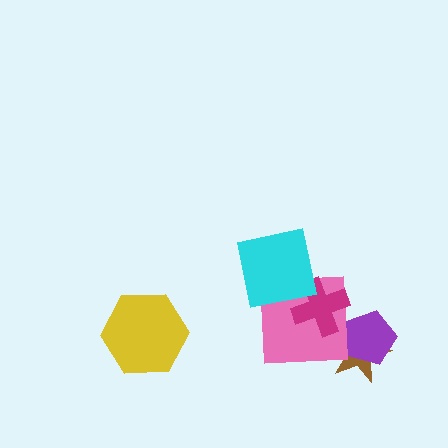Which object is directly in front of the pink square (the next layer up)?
The magenta cross is directly in front of the pink square.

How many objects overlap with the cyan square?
2 objects overlap with the cyan square.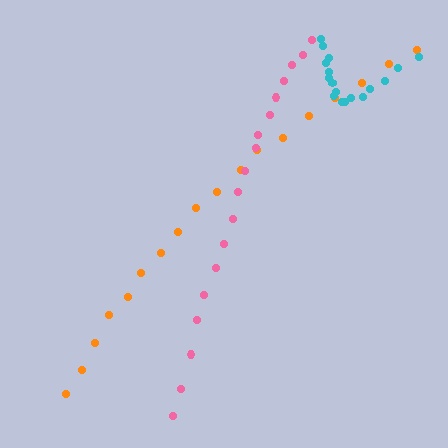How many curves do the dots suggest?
There are 3 distinct paths.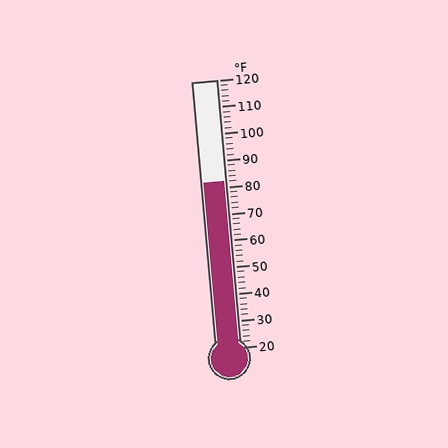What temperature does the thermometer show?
The thermometer shows approximately 82°F.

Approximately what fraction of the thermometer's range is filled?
The thermometer is filled to approximately 60% of its range.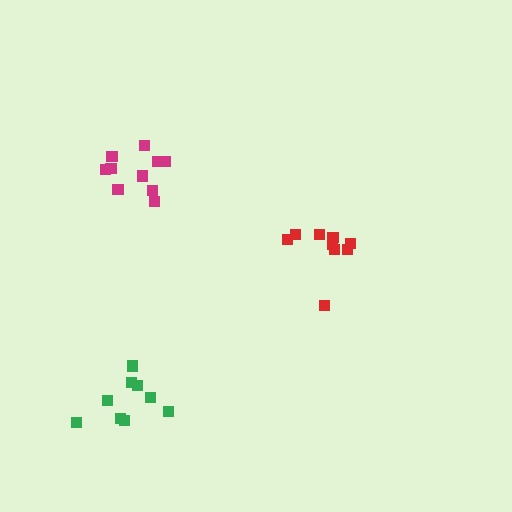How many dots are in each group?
Group 1: 9 dots, Group 2: 10 dots, Group 3: 9 dots (28 total).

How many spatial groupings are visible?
There are 3 spatial groupings.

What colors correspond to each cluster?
The clusters are colored: red, magenta, green.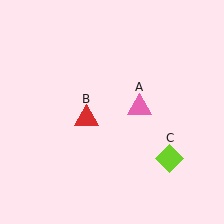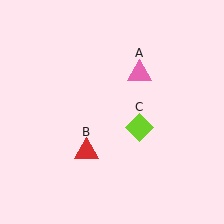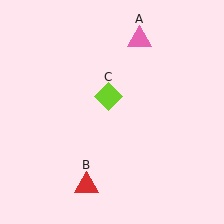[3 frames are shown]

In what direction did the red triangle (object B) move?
The red triangle (object B) moved down.